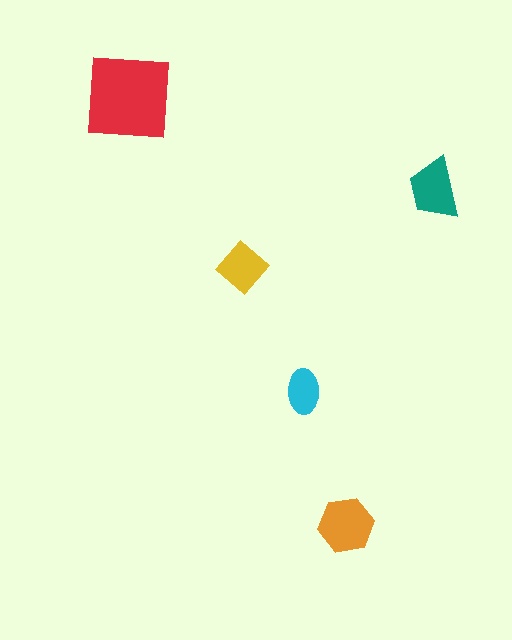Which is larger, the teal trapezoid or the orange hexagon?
The orange hexagon.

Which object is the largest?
The red square.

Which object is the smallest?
The cyan ellipse.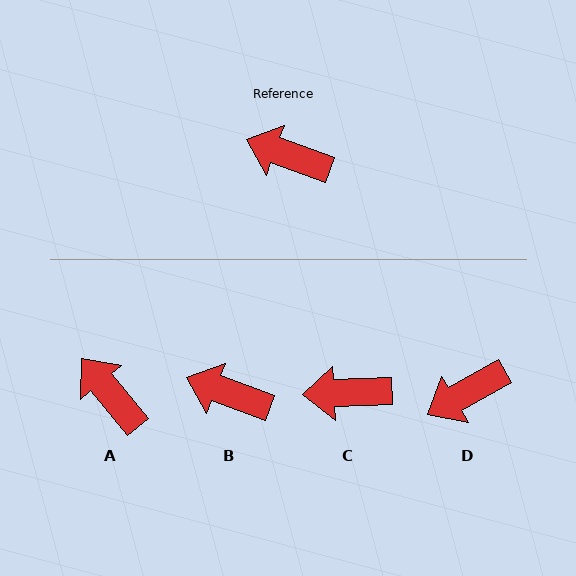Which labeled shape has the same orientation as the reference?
B.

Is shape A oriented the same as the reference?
No, it is off by about 30 degrees.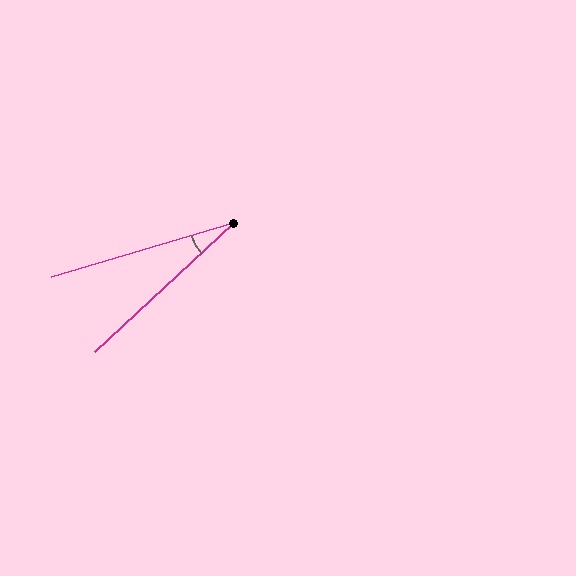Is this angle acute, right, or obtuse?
It is acute.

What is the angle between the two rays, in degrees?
Approximately 26 degrees.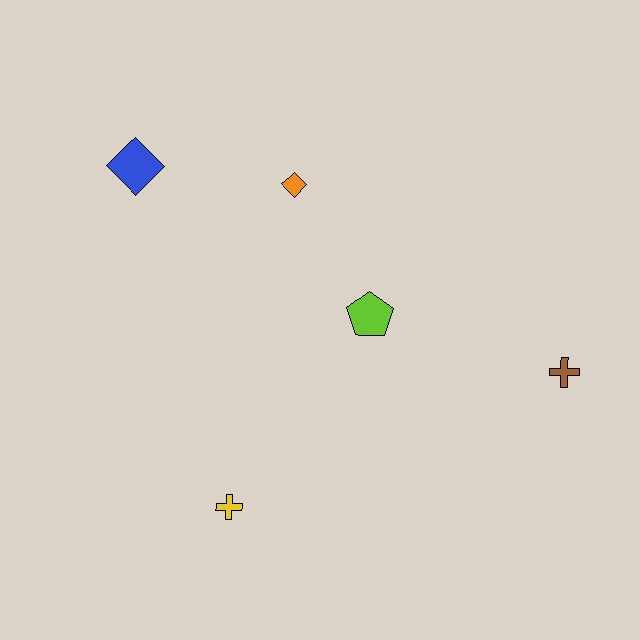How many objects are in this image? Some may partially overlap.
There are 5 objects.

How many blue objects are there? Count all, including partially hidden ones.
There is 1 blue object.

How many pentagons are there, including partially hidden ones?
There is 1 pentagon.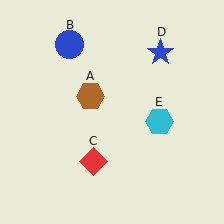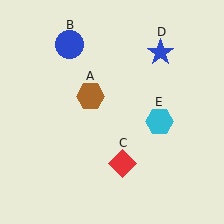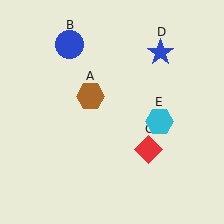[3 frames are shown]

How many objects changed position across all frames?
1 object changed position: red diamond (object C).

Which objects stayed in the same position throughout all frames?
Brown hexagon (object A) and blue circle (object B) and blue star (object D) and cyan hexagon (object E) remained stationary.